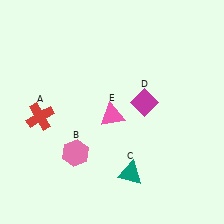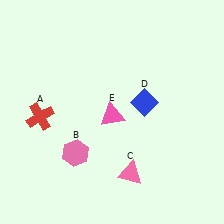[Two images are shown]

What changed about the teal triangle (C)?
In Image 1, C is teal. In Image 2, it changed to pink.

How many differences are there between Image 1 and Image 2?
There are 2 differences between the two images.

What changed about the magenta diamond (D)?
In Image 1, D is magenta. In Image 2, it changed to blue.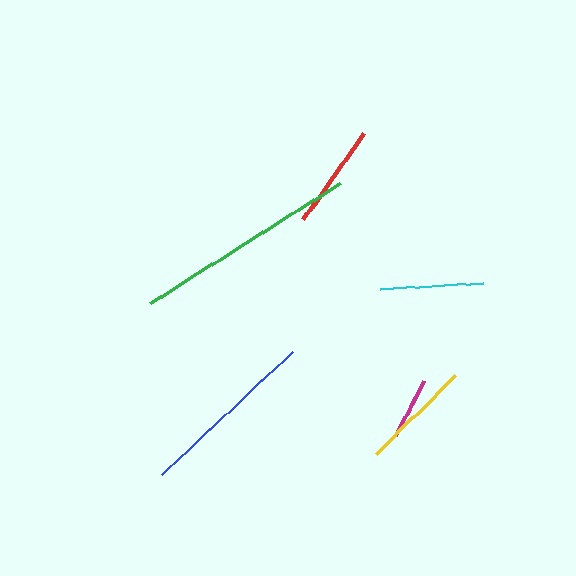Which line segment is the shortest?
The magenta line is the shortest at approximately 62 pixels.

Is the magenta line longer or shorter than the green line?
The green line is longer than the magenta line.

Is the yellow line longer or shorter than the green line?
The green line is longer than the yellow line.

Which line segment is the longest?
The green line is the longest at approximately 225 pixels.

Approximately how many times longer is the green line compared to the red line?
The green line is approximately 2.1 times the length of the red line.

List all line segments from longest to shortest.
From longest to shortest: green, blue, yellow, red, cyan, magenta.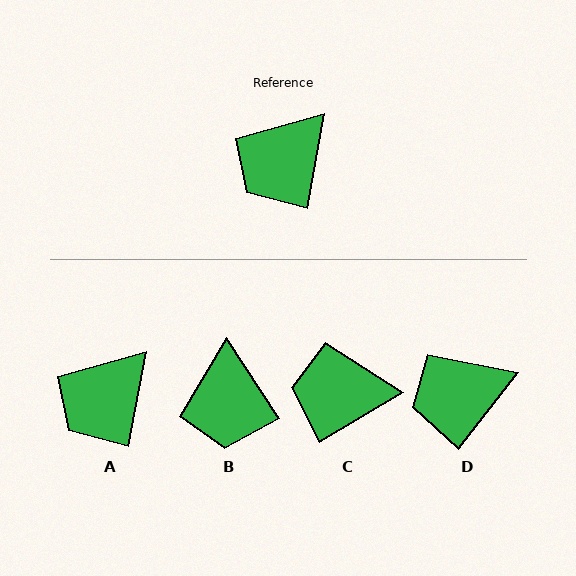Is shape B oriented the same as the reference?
No, it is off by about 43 degrees.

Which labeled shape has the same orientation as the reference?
A.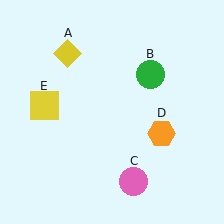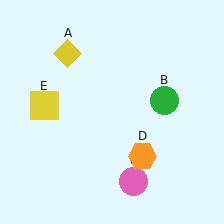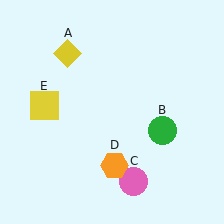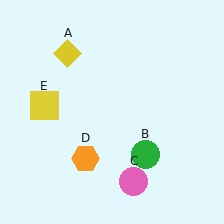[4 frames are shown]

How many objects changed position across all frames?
2 objects changed position: green circle (object B), orange hexagon (object D).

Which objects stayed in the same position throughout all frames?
Yellow diamond (object A) and pink circle (object C) and yellow square (object E) remained stationary.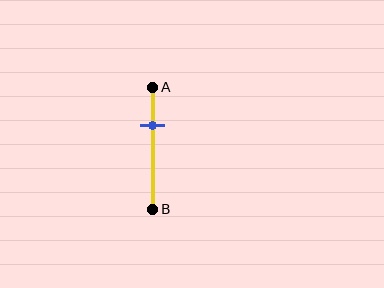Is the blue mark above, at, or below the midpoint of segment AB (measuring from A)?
The blue mark is above the midpoint of segment AB.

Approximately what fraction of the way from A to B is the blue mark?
The blue mark is approximately 30% of the way from A to B.